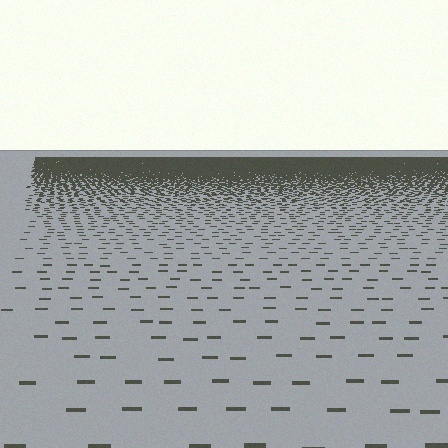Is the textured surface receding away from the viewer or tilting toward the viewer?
The surface is receding away from the viewer. Texture elements get smaller and denser toward the top.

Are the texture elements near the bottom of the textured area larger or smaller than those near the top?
Larger. Near the bottom, elements are closer to the viewer and appear at a bigger on-screen size.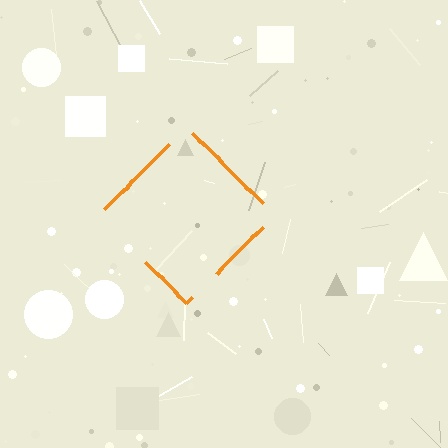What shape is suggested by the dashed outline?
The dashed outline suggests a diamond.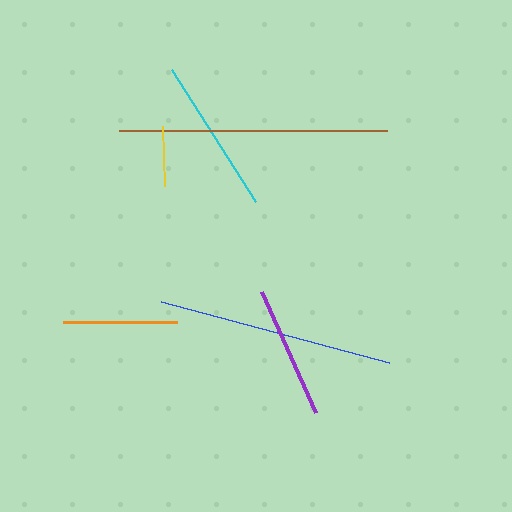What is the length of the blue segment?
The blue segment is approximately 237 pixels long.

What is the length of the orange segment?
The orange segment is approximately 114 pixels long.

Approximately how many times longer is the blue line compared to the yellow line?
The blue line is approximately 3.9 times the length of the yellow line.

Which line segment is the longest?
The brown line is the longest at approximately 268 pixels.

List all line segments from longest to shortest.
From longest to shortest: brown, blue, cyan, purple, orange, yellow.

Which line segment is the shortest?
The yellow line is the shortest at approximately 60 pixels.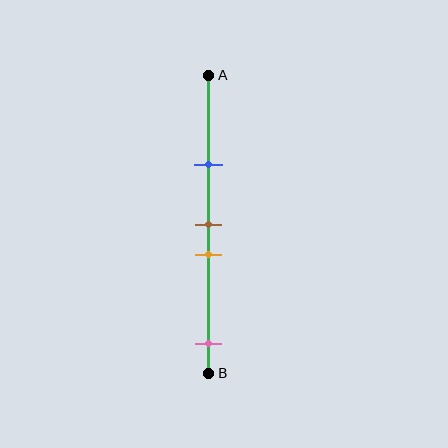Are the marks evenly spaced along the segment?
No, the marks are not evenly spaced.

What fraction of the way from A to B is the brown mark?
The brown mark is approximately 50% (0.5) of the way from A to B.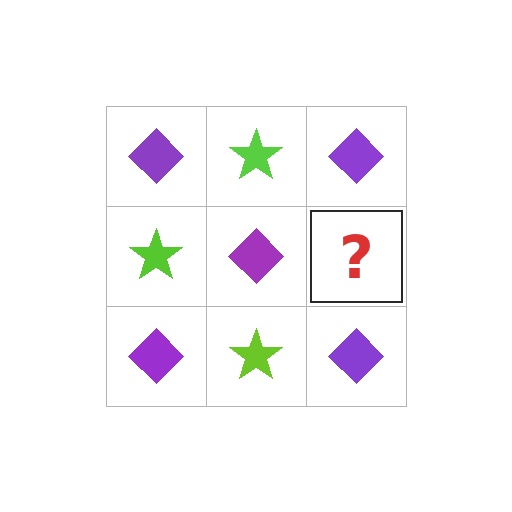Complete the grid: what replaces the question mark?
The question mark should be replaced with a lime star.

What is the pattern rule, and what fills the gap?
The rule is that it alternates purple diamond and lime star in a checkerboard pattern. The gap should be filled with a lime star.